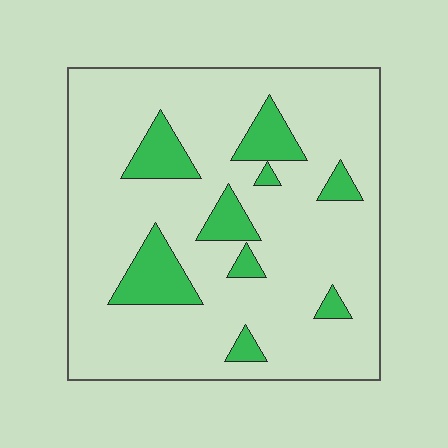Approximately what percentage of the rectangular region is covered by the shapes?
Approximately 15%.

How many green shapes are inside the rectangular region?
9.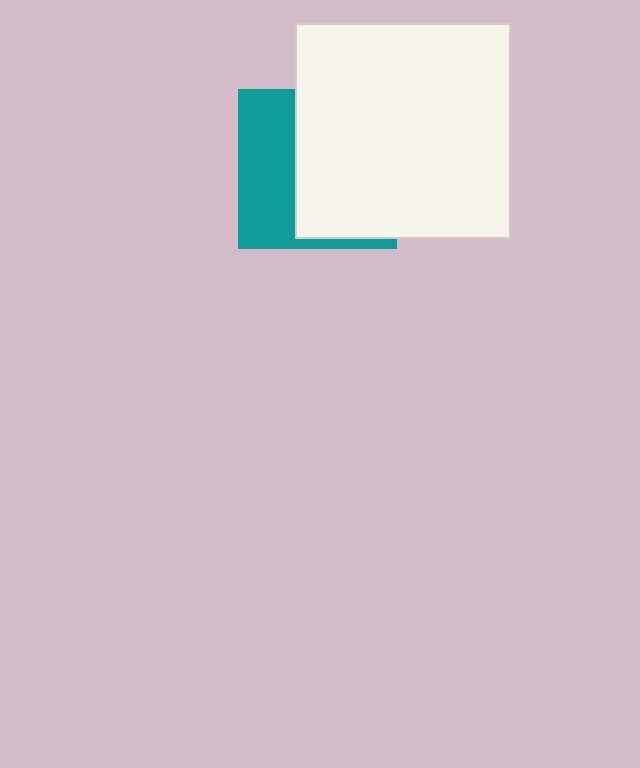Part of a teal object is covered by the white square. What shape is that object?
It is a square.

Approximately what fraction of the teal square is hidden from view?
Roughly 60% of the teal square is hidden behind the white square.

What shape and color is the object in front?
The object in front is a white square.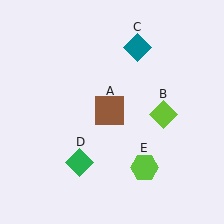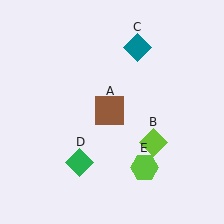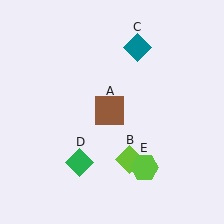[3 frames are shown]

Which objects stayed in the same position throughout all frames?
Brown square (object A) and teal diamond (object C) and green diamond (object D) and lime hexagon (object E) remained stationary.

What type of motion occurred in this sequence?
The lime diamond (object B) rotated clockwise around the center of the scene.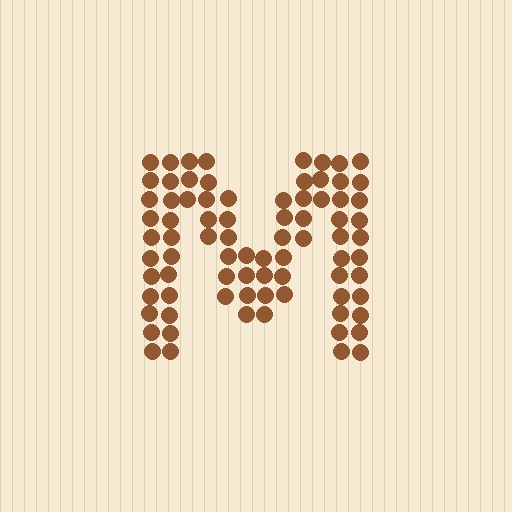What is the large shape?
The large shape is the letter M.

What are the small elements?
The small elements are circles.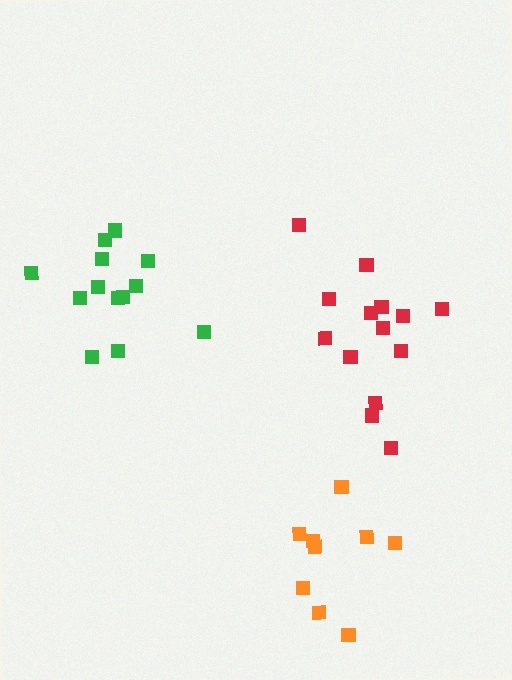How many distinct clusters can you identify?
There are 3 distinct clusters.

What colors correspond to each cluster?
The clusters are colored: green, orange, red.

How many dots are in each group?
Group 1: 13 dots, Group 2: 9 dots, Group 3: 14 dots (36 total).